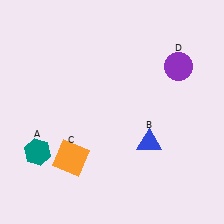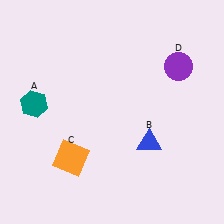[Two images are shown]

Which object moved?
The teal hexagon (A) moved up.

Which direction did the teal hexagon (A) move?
The teal hexagon (A) moved up.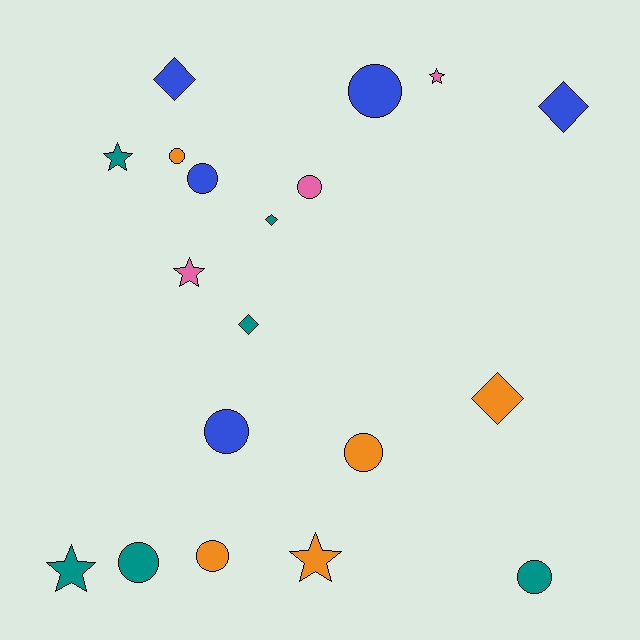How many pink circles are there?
There is 1 pink circle.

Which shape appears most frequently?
Circle, with 9 objects.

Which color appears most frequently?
Teal, with 6 objects.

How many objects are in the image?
There are 19 objects.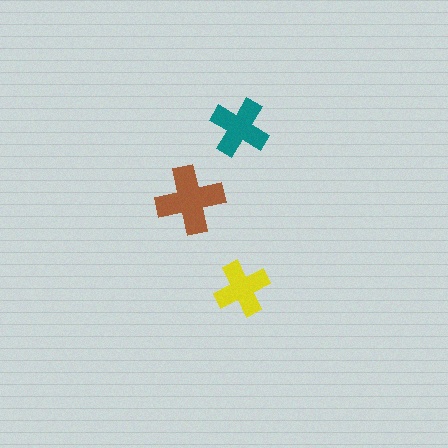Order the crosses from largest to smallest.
the brown one, the teal one, the yellow one.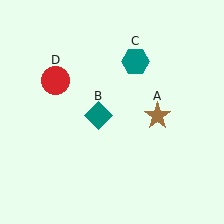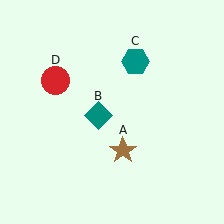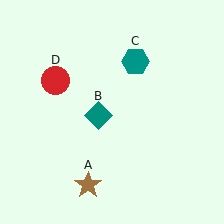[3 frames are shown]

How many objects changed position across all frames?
1 object changed position: brown star (object A).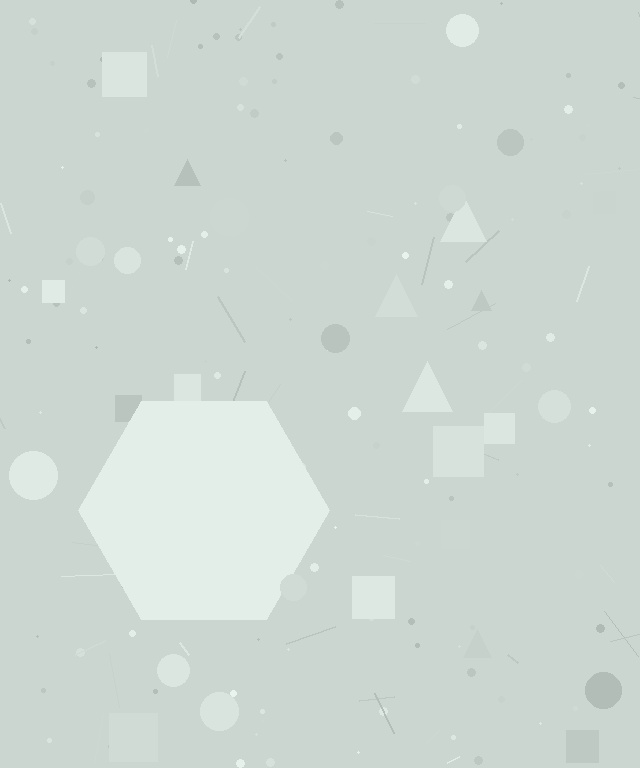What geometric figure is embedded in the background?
A hexagon is embedded in the background.